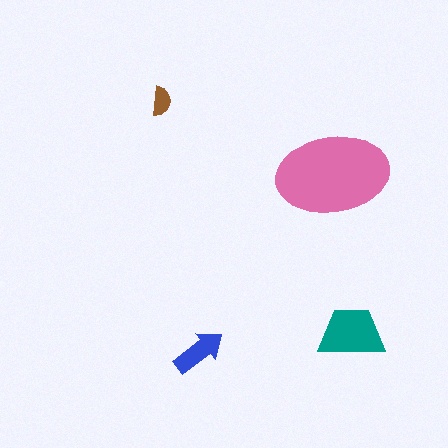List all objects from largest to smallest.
The pink ellipse, the teal trapezoid, the blue arrow, the brown semicircle.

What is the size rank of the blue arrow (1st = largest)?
3rd.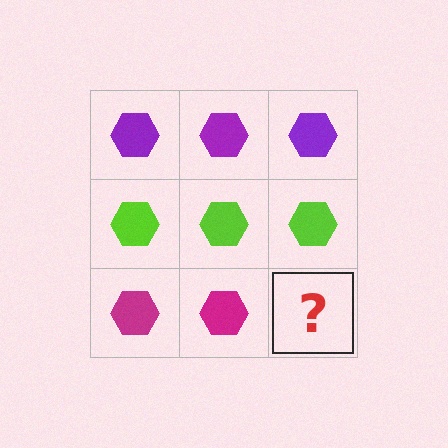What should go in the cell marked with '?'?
The missing cell should contain a magenta hexagon.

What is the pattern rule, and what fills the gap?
The rule is that each row has a consistent color. The gap should be filled with a magenta hexagon.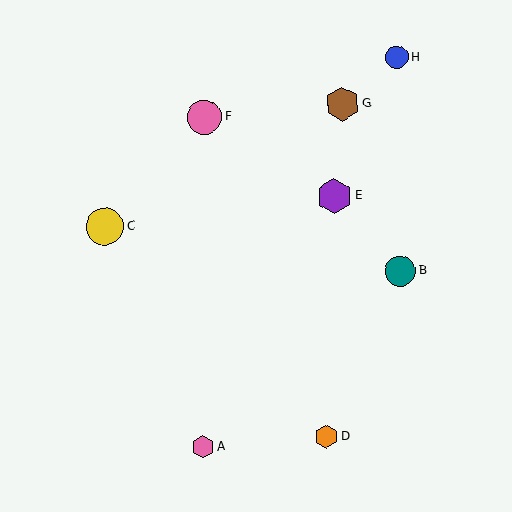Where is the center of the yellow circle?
The center of the yellow circle is at (105, 227).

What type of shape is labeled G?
Shape G is a brown hexagon.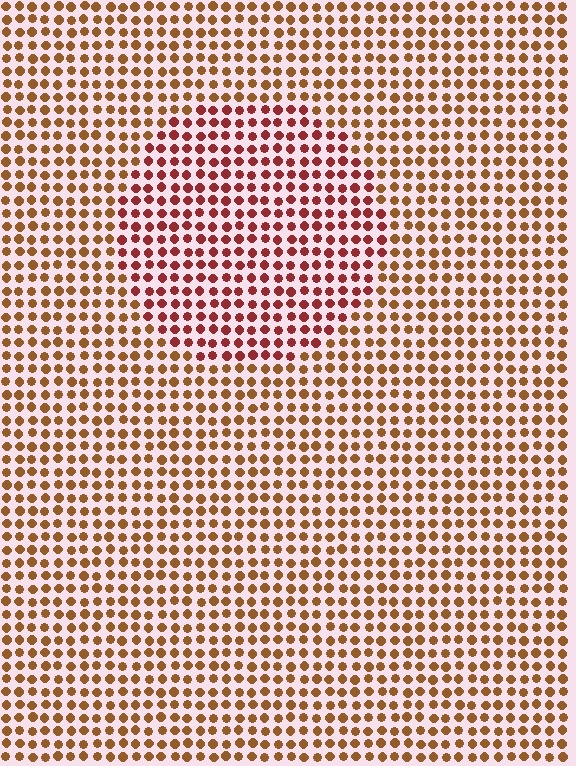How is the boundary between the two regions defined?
The boundary is defined purely by a slight shift in hue (about 33 degrees). Spacing, size, and orientation are identical on both sides.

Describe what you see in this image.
The image is filled with small brown elements in a uniform arrangement. A circle-shaped region is visible where the elements are tinted to a slightly different hue, forming a subtle color boundary.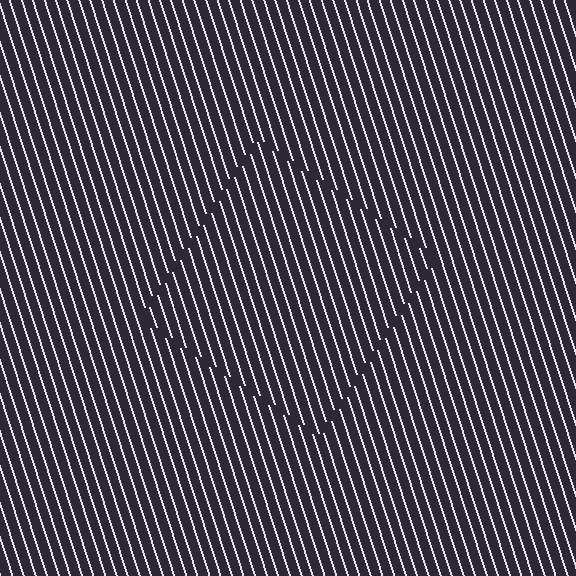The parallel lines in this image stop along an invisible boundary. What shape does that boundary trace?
An illusory square. The interior of the shape contains the same grating, shifted by half a period — the contour is defined by the phase discontinuity where line-ends from the inner and outer gratings abut.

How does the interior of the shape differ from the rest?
The interior of the shape contains the same grating, shifted by half a period — the contour is defined by the phase discontinuity where line-ends from the inner and outer gratings abut.